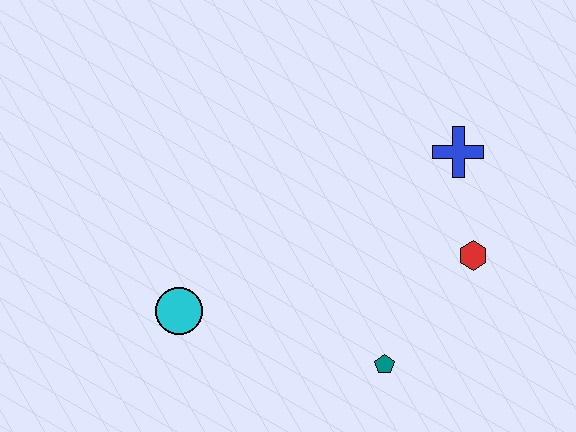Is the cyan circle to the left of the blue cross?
Yes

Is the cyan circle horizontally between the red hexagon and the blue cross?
No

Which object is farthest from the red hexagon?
The cyan circle is farthest from the red hexagon.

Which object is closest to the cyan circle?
The teal pentagon is closest to the cyan circle.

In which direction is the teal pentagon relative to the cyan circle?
The teal pentagon is to the right of the cyan circle.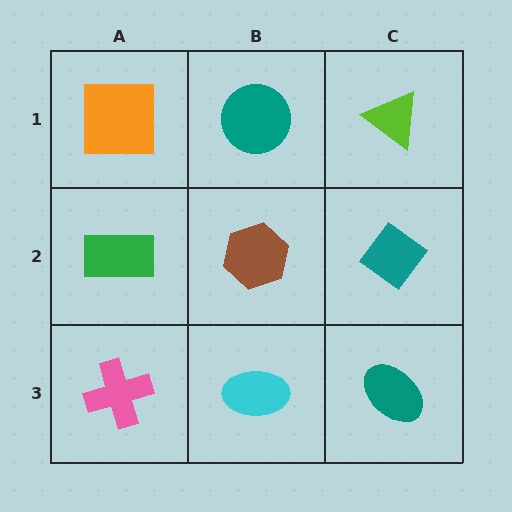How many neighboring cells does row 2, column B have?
4.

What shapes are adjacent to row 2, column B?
A teal circle (row 1, column B), a cyan ellipse (row 3, column B), a green rectangle (row 2, column A), a teal diamond (row 2, column C).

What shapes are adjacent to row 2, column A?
An orange square (row 1, column A), a pink cross (row 3, column A), a brown hexagon (row 2, column B).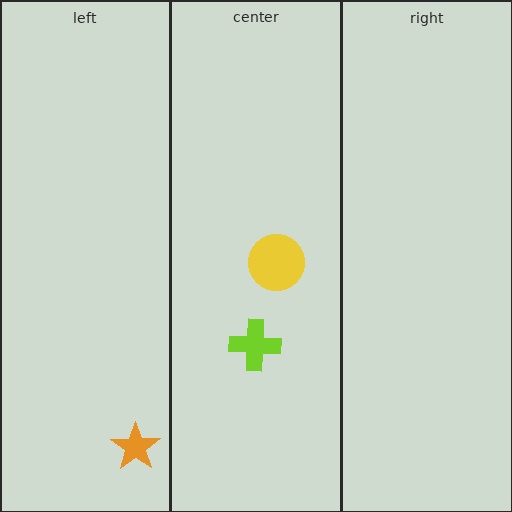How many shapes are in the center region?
2.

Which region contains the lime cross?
The center region.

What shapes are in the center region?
The yellow circle, the lime cross.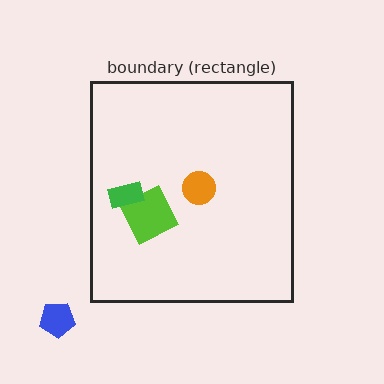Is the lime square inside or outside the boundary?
Inside.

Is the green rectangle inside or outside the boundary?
Inside.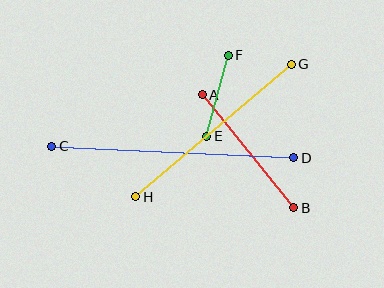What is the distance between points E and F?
The distance is approximately 84 pixels.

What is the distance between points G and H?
The distance is approximately 204 pixels.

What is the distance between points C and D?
The distance is approximately 242 pixels.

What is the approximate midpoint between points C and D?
The midpoint is at approximately (173, 152) pixels.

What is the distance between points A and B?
The distance is approximately 146 pixels.